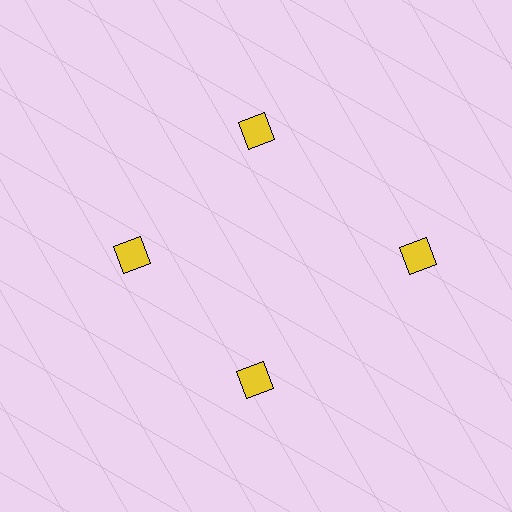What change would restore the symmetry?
The symmetry would be restored by moving it inward, back onto the ring so that all 4 diamonds sit at equal angles and equal distance from the center.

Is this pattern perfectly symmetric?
No. The 4 yellow diamonds are arranged in a ring, but one element near the 3 o'clock position is pushed outward from the center, breaking the 4-fold rotational symmetry.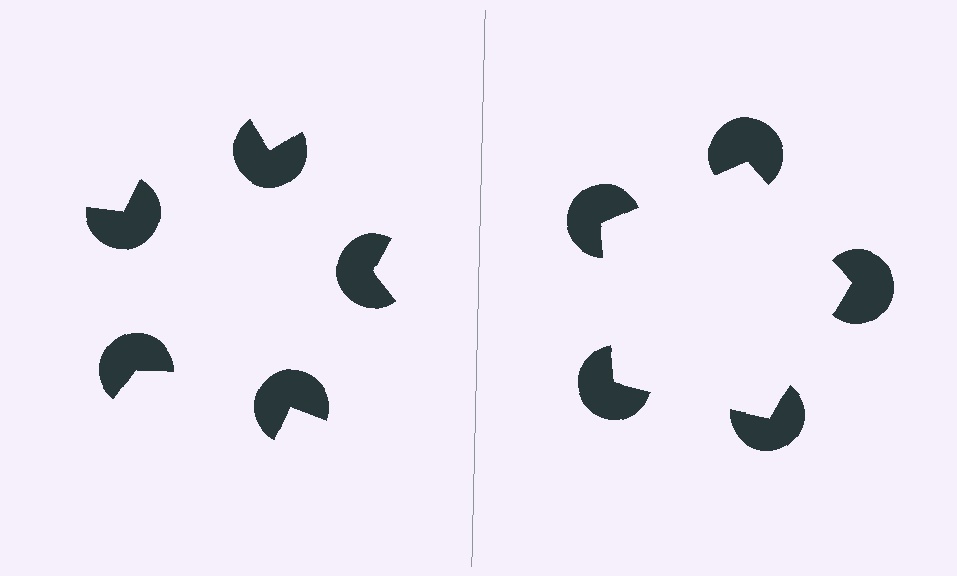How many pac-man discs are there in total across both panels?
10 — 5 on each side.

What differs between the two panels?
The pac-man discs are positioned identically on both sides; only the wedge orientations differ. On the right they align to a pentagon; on the left they are misaligned.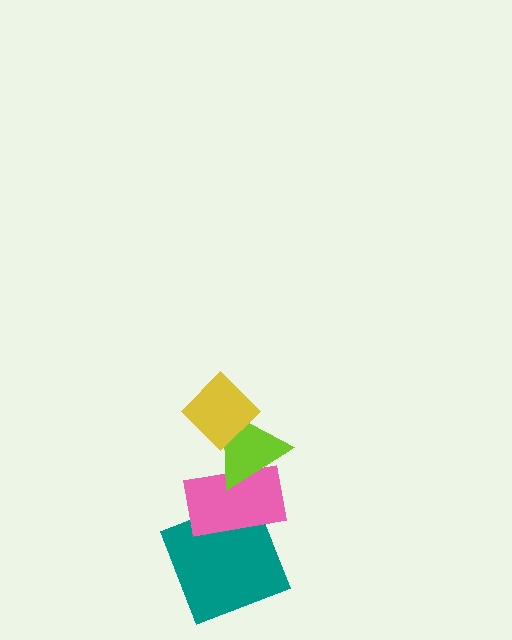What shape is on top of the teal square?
The pink rectangle is on top of the teal square.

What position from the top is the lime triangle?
The lime triangle is 2nd from the top.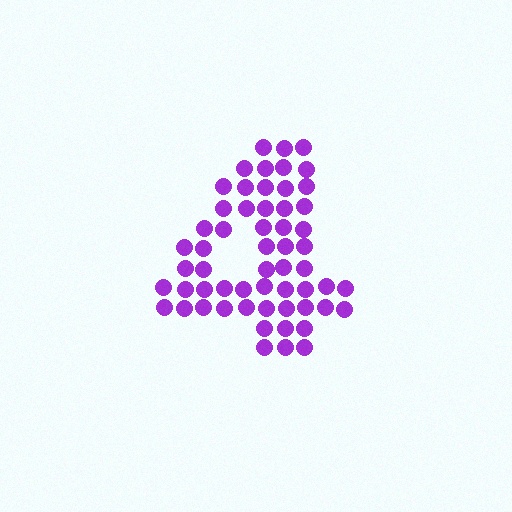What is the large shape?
The large shape is the digit 4.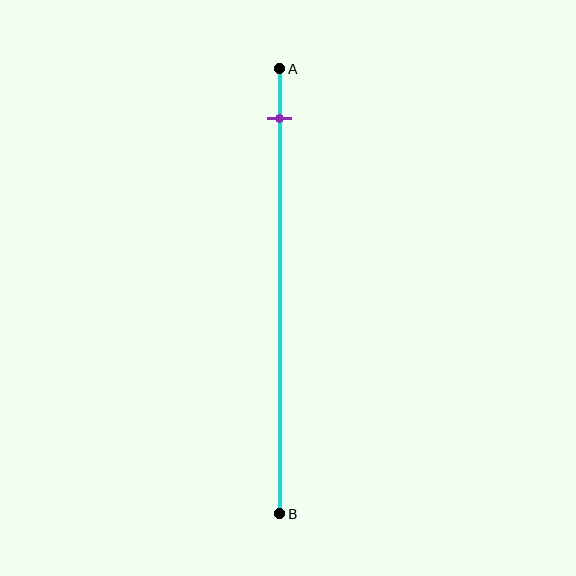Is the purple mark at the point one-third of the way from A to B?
No, the mark is at about 10% from A, not at the 33% one-third point.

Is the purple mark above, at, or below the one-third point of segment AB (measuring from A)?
The purple mark is above the one-third point of segment AB.